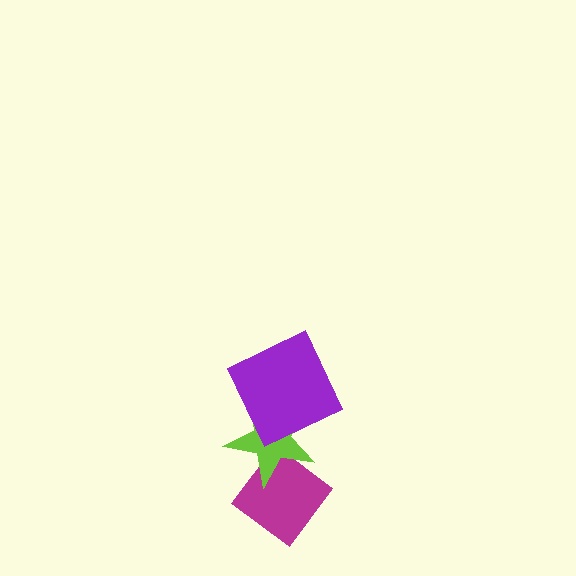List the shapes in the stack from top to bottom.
From top to bottom: the purple square, the lime star, the magenta diamond.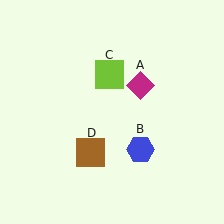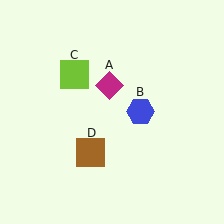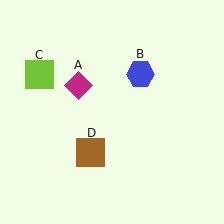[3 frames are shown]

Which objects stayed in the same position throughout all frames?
Brown square (object D) remained stationary.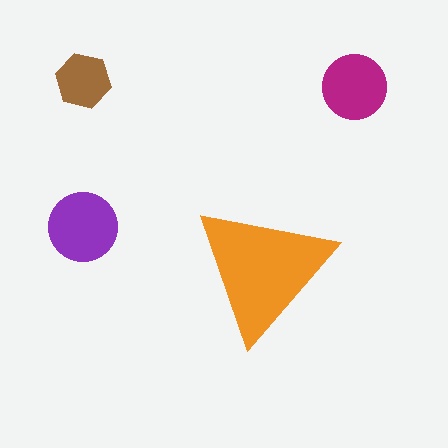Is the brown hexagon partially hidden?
No, the brown hexagon is fully visible.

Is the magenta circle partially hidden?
No, the magenta circle is fully visible.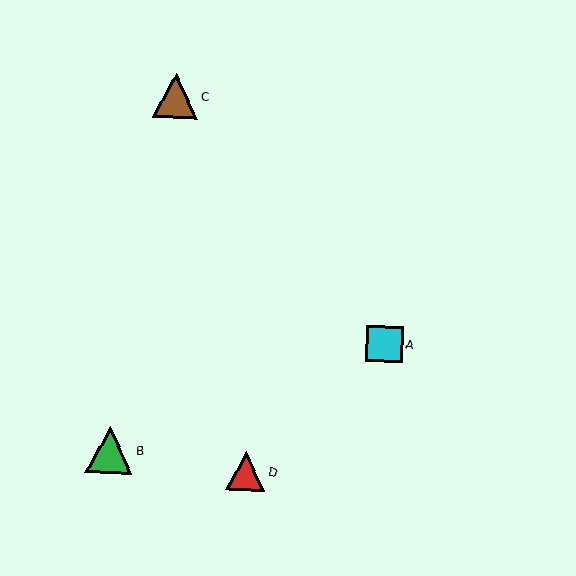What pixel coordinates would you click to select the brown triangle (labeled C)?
Click at (175, 96) to select the brown triangle C.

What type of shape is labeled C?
Shape C is a brown triangle.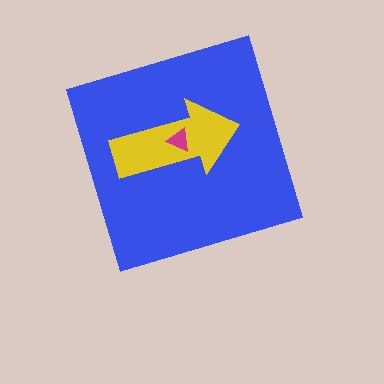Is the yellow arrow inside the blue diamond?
Yes.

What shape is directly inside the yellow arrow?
The magenta triangle.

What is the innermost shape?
The magenta triangle.